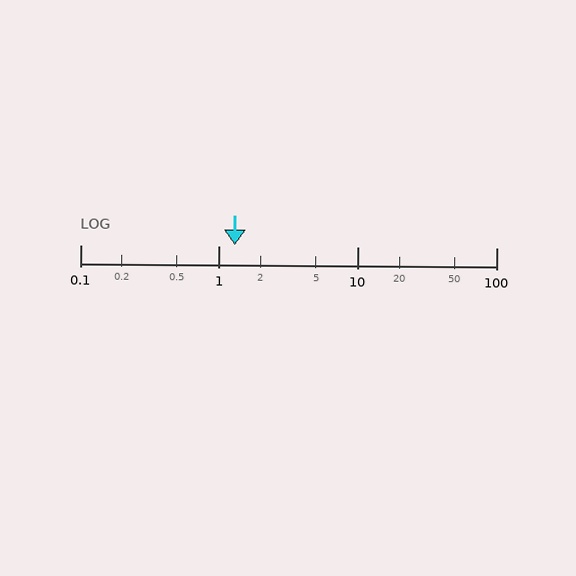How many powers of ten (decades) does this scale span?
The scale spans 3 decades, from 0.1 to 100.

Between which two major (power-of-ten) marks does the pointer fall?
The pointer is between 1 and 10.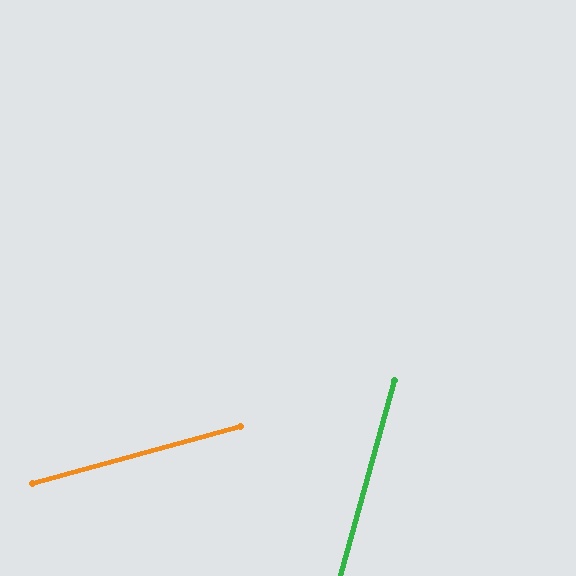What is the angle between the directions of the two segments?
Approximately 59 degrees.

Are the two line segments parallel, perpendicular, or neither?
Neither parallel nor perpendicular — they differ by about 59°.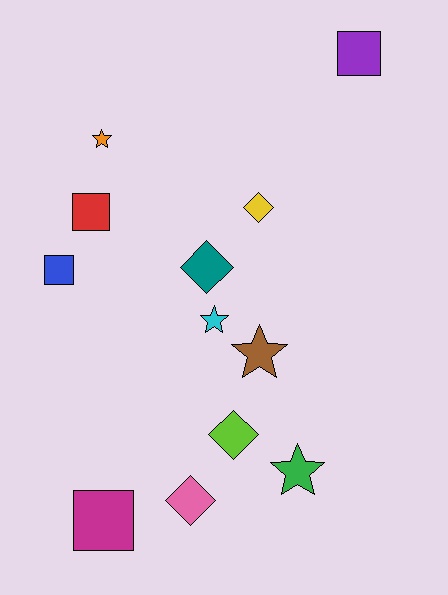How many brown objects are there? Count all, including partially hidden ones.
There is 1 brown object.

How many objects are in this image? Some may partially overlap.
There are 12 objects.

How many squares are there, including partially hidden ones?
There are 4 squares.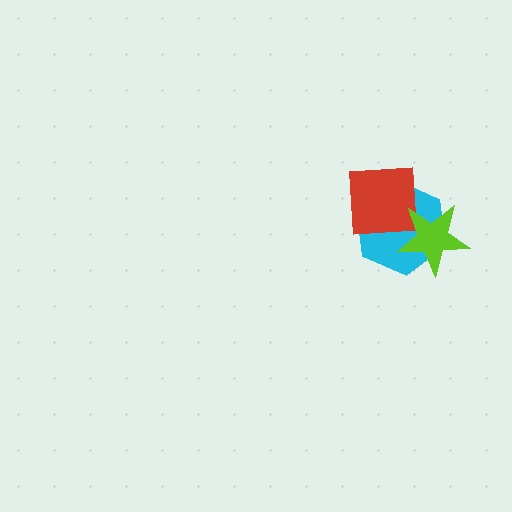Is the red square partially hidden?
Yes, it is partially covered by another shape.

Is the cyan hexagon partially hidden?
Yes, it is partially covered by another shape.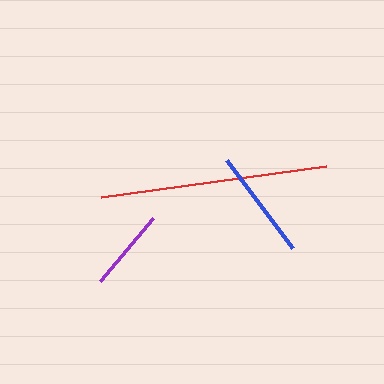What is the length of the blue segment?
The blue segment is approximately 110 pixels long.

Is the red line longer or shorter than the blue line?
The red line is longer than the blue line.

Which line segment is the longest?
The red line is the longest at approximately 227 pixels.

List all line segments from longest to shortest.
From longest to shortest: red, blue, purple.